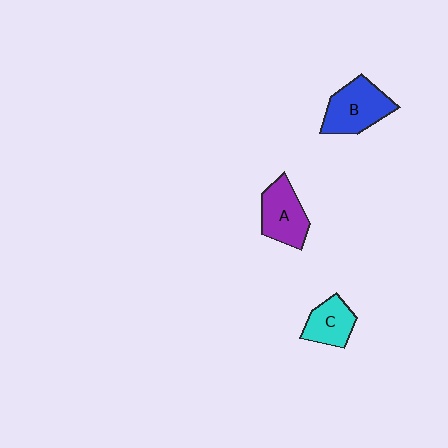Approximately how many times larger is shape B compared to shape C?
Approximately 1.4 times.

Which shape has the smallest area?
Shape C (cyan).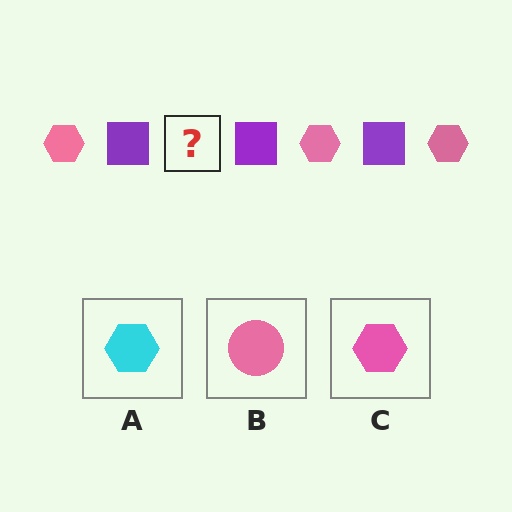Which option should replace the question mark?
Option C.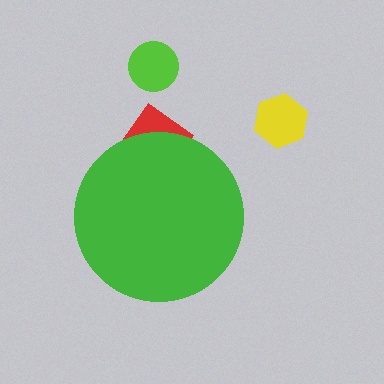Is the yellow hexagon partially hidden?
No, the yellow hexagon is fully visible.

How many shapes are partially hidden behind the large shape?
1 shape is partially hidden.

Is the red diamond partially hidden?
Yes, the red diamond is partially hidden behind the green circle.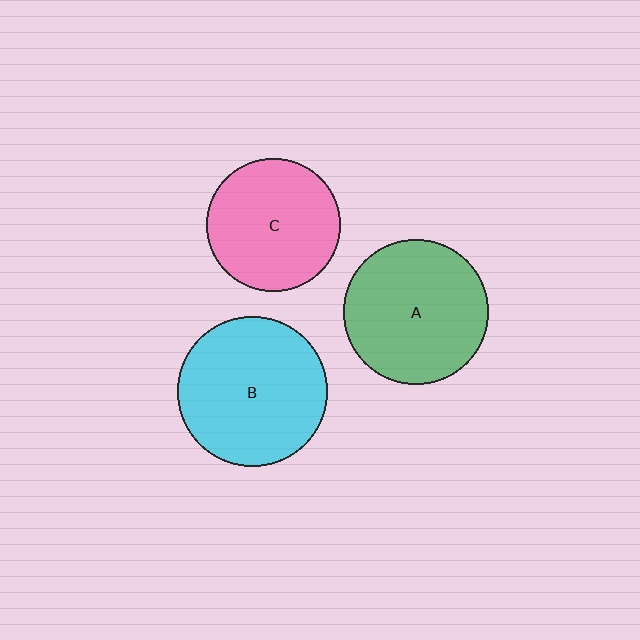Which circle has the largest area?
Circle B (cyan).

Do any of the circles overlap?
No, none of the circles overlap.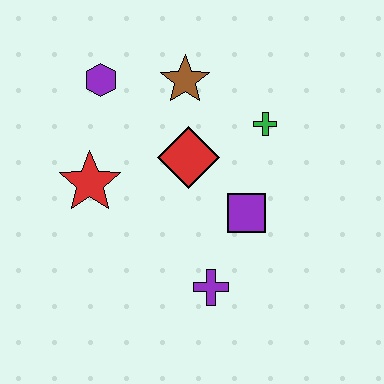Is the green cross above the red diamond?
Yes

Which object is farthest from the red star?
The green cross is farthest from the red star.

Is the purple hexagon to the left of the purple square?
Yes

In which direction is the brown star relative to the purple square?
The brown star is above the purple square.